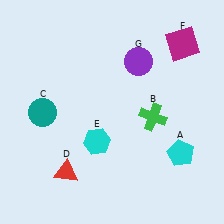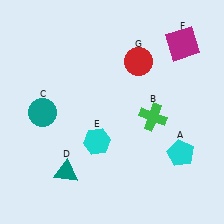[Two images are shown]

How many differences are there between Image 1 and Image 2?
There are 2 differences between the two images.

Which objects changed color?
D changed from red to teal. G changed from purple to red.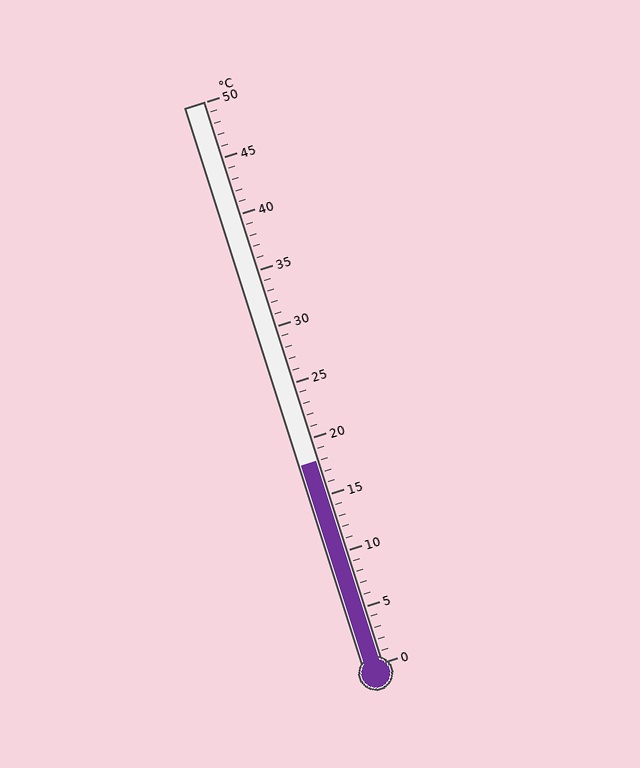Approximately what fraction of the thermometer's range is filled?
The thermometer is filled to approximately 35% of its range.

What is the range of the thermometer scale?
The thermometer scale ranges from 0°C to 50°C.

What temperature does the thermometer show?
The thermometer shows approximately 18°C.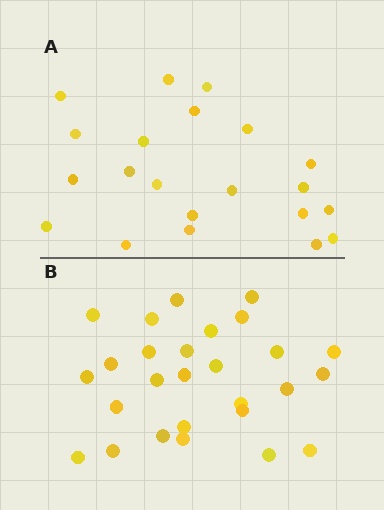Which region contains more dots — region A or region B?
Region B (the bottom region) has more dots.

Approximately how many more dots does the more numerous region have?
Region B has about 6 more dots than region A.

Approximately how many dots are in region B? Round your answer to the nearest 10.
About 30 dots. (The exact count is 27, which rounds to 30.)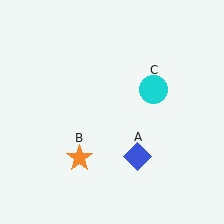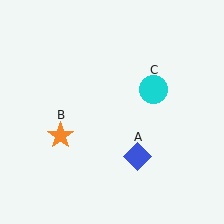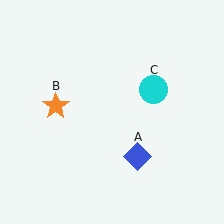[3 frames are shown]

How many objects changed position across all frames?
1 object changed position: orange star (object B).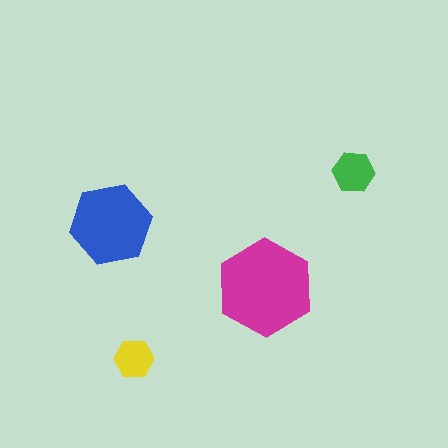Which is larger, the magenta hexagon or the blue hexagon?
The magenta one.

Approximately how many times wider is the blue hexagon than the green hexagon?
About 2 times wider.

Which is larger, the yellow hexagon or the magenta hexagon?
The magenta one.